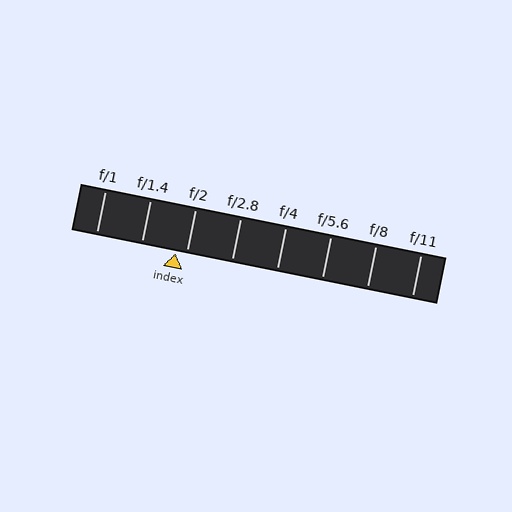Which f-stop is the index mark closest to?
The index mark is closest to f/2.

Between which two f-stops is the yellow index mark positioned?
The index mark is between f/1.4 and f/2.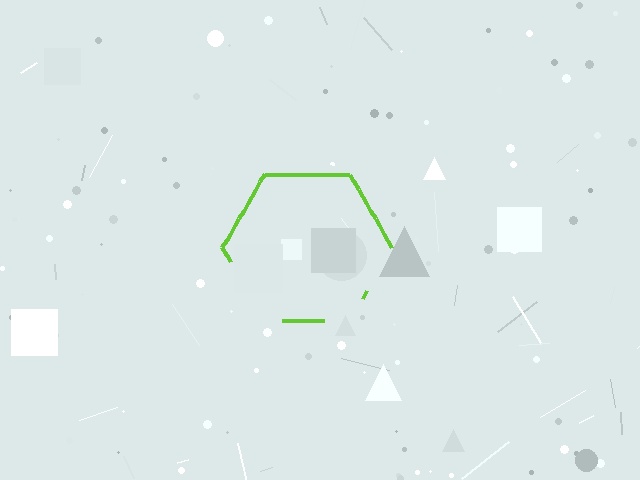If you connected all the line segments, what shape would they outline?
They would outline a hexagon.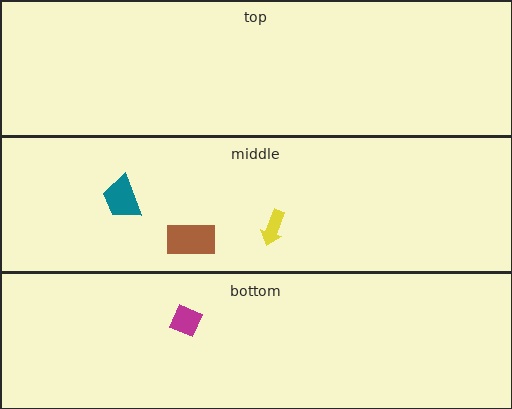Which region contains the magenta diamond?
The bottom region.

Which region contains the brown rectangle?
The middle region.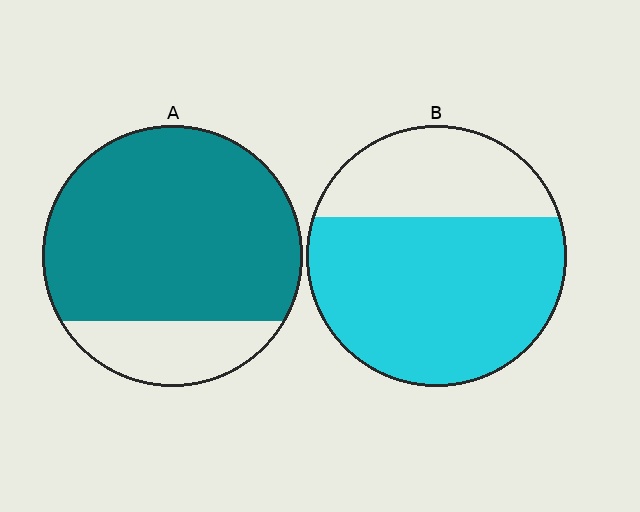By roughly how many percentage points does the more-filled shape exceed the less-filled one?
By roughly 10 percentage points (A over B).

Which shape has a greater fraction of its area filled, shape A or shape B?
Shape A.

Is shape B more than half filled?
Yes.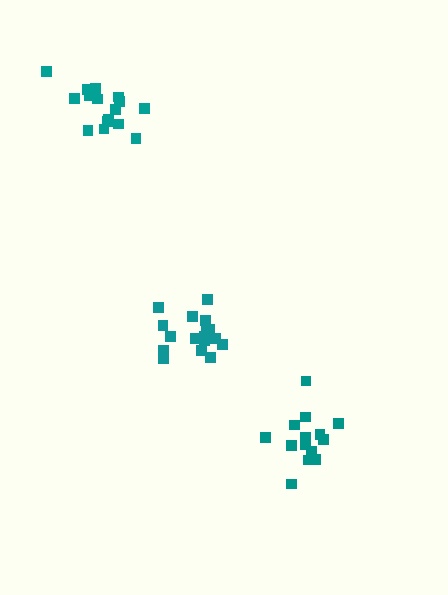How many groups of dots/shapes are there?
There are 3 groups.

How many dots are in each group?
Group 1: 17 dots, Group 2: 16 dots, Group 3: 14 dots (47 total).